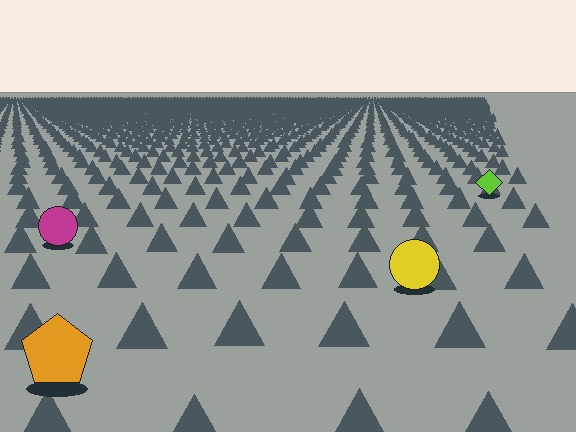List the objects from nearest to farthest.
From nearest to farthest: the orange pentagon, the yellow circle, the magenta circle, the lime diamond.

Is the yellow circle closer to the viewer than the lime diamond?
Yes. The yellow circle is closer — you can tell from the texture gradient: the ground texture is coarser near it.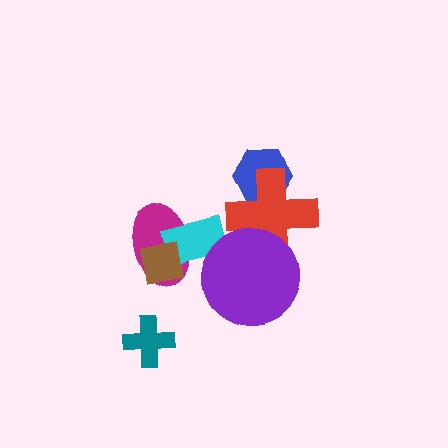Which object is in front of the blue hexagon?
The red cross is in front of the blue hexagon.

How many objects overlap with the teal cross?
0 objects overlap with the teal cross.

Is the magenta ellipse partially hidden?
Yes, it is partially covered by another shape.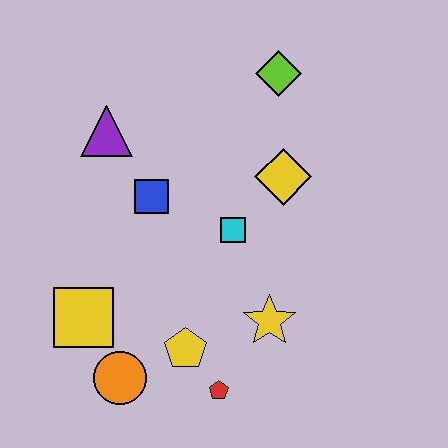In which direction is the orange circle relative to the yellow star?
The orange circle is to the left of the yellow star.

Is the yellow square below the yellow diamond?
Yes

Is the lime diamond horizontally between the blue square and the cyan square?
No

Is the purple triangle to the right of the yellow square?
Yes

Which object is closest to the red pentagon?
The yellow pentagon is closest to the red pentagon.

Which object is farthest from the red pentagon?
The lime diamond is farthest from the red pentagon.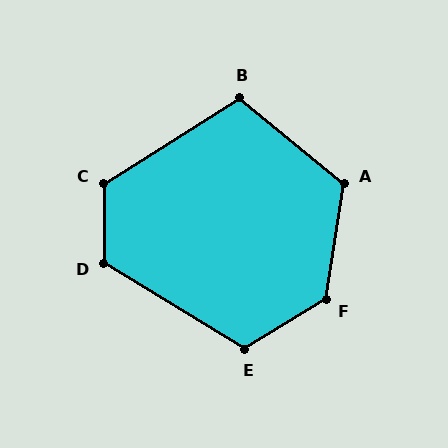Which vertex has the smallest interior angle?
B, at approximately 108 degrees.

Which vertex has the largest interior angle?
F, at approximately 131 degrees.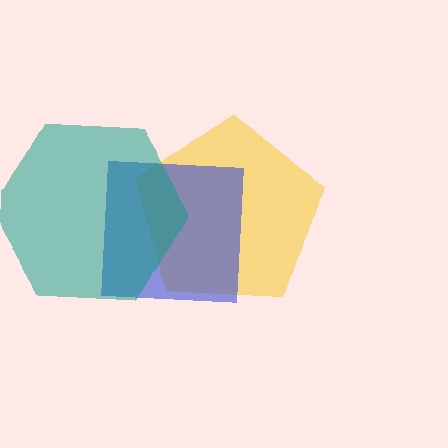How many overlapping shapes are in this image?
There are 3 overlapping shapes in the image.